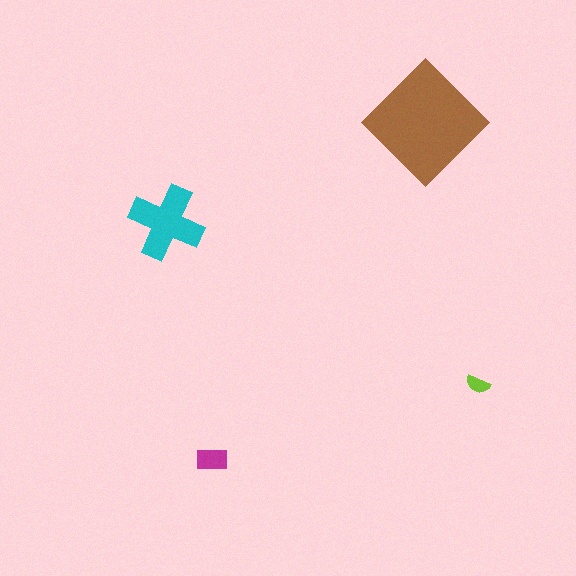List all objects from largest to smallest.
The brown diamond, the cyan cross, the magenta rectangle, the lime semicircle.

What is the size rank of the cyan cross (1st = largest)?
2nd.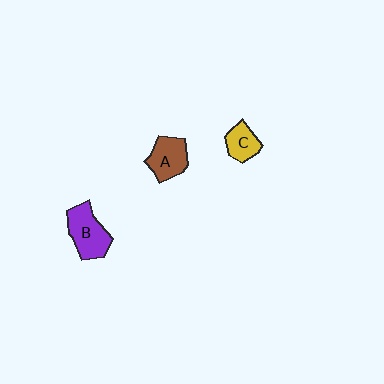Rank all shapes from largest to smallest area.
From largest to smallest: B (purple), A (brown), C (yellow).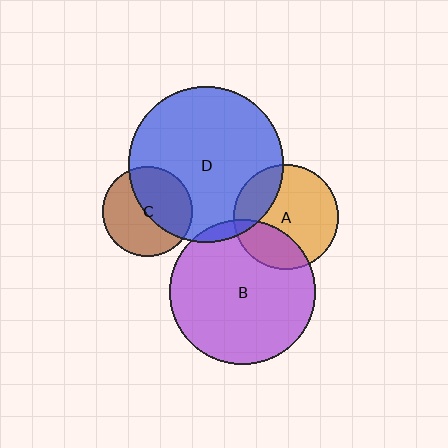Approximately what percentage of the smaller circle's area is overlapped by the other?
Approximately 25%.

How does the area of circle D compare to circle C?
Approximately 3.0 times.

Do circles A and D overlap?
Yes.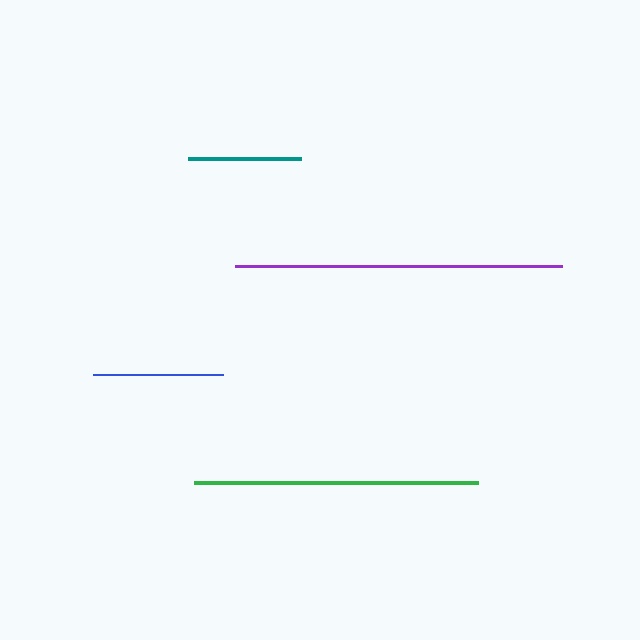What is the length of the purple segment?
The purple segment is approximately 327 pixels long.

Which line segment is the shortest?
The teal line is the shortest at approximately 113 pixels.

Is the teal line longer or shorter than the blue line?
The blue line is longer than the teal line.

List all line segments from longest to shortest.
From longest to shortest: purple, green, blue, teal.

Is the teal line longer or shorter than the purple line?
The purple line is longer than the teal line.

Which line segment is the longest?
The purple line is the longest at approximately 327 pixels.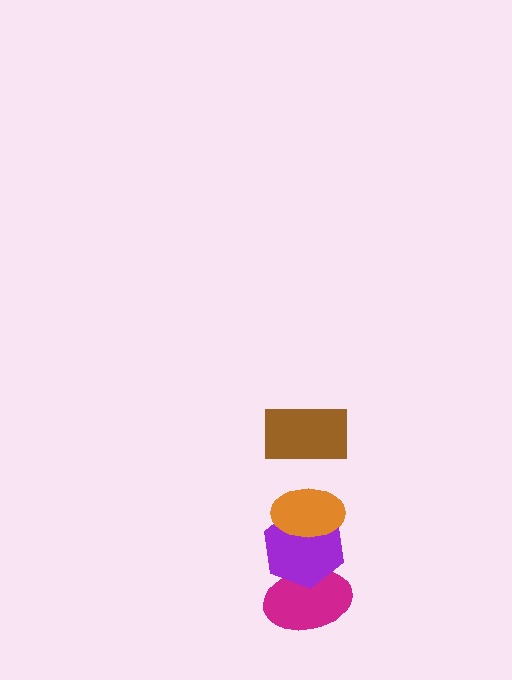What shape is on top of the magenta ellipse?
The purple hexagon is on top of the magenta ellipse.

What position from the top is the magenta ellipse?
The magenta ellipse is 4th from the top.